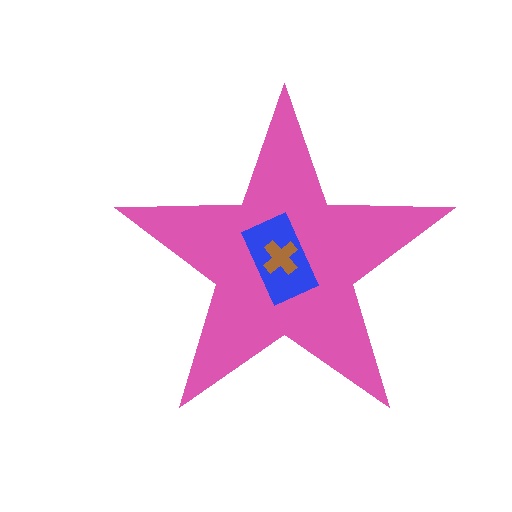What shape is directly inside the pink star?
The blue rectangle.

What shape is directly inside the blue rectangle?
The brown cross.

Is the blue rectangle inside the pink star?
Yes.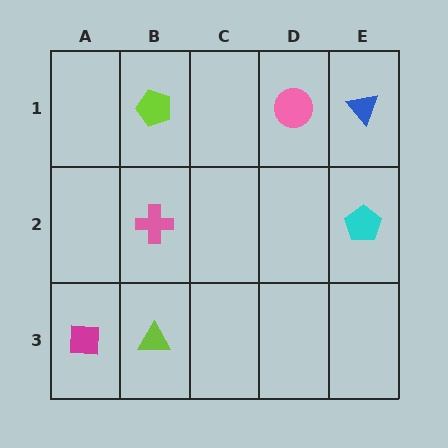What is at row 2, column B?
A pink cross.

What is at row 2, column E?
A cyan pentagon.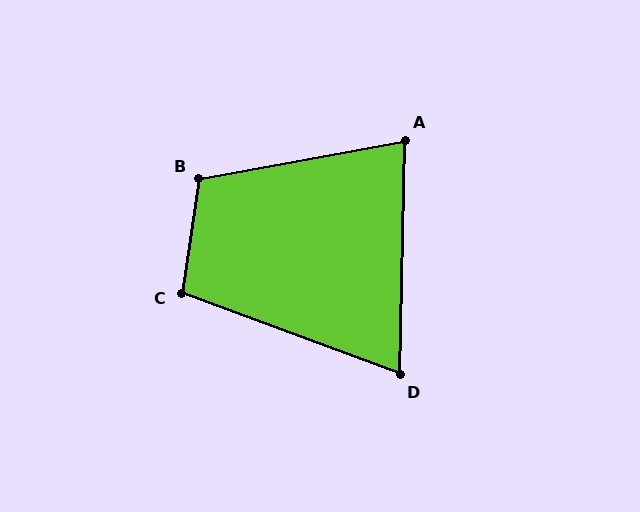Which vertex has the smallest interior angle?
D, at approximately 71 degrees.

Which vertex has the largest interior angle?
B, at approximately 109 degrees.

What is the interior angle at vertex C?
Approximately 102 degrees (obtuse).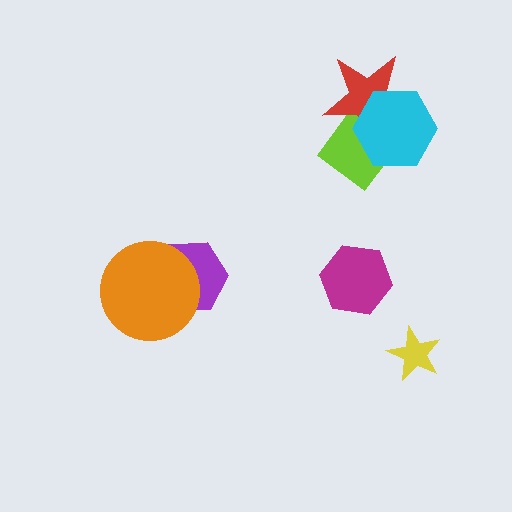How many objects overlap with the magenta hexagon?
0 objects overlap with the magenta hexagon.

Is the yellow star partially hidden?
No, no other shape covers it.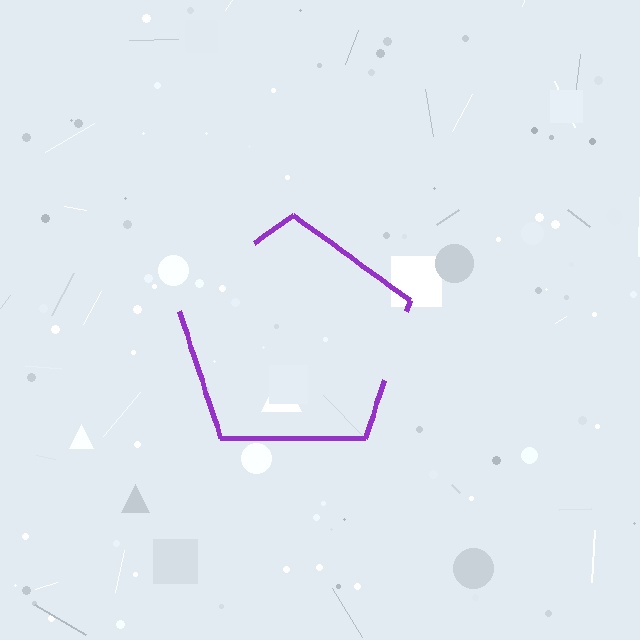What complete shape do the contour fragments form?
The contour fragments form a pentagon.